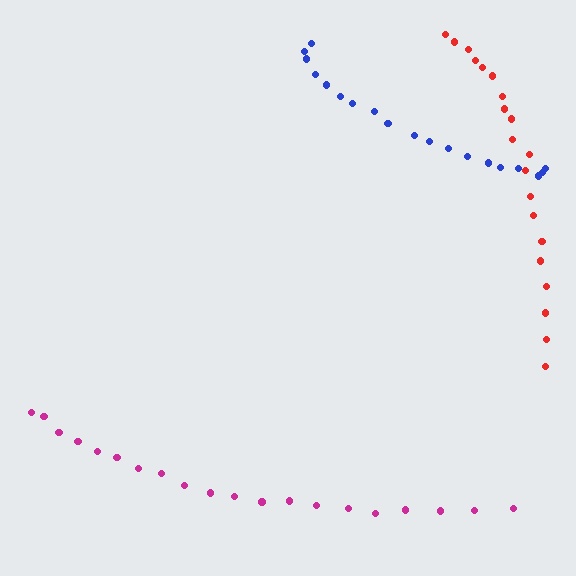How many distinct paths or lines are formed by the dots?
There are 3 distinct paths.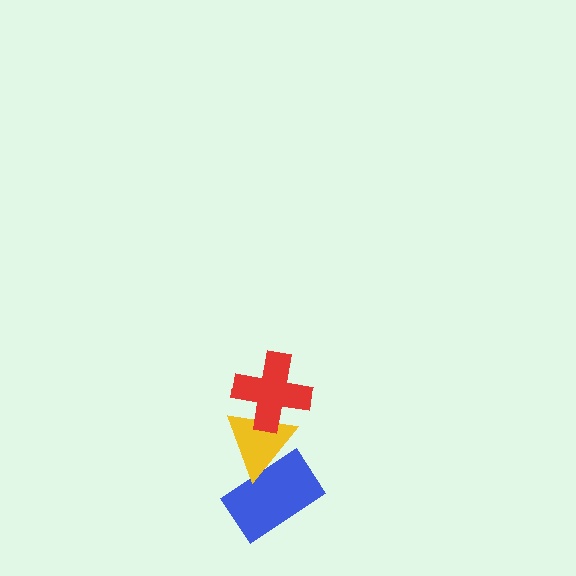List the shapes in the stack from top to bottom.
From top to bottom: the red cross, the yellow triangle, the blue rectangle.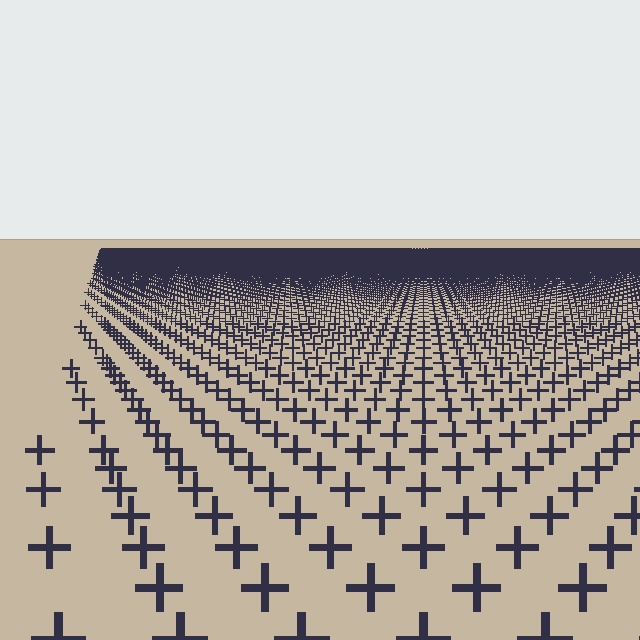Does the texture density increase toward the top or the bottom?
Density increases toward the top.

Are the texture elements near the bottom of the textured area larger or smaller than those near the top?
Larger. Near the bottom, elements are closer to the viewer and appear at a bigger on-screen size.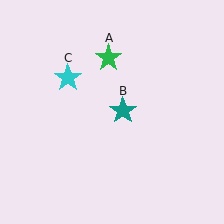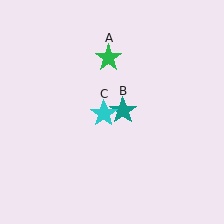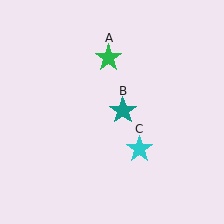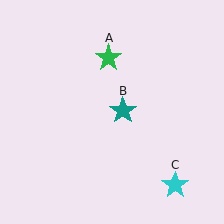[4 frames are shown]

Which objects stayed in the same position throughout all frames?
Green star (object A) and teal star (object B) remained stationary.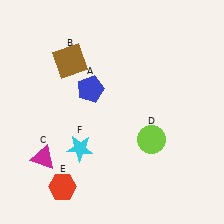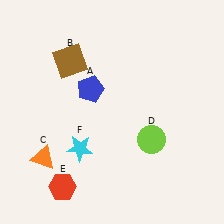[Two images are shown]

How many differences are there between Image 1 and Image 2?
There is 1 difference between the two images.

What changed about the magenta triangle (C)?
In Image 1, C is magenta. In Image 2, it changed to orange.